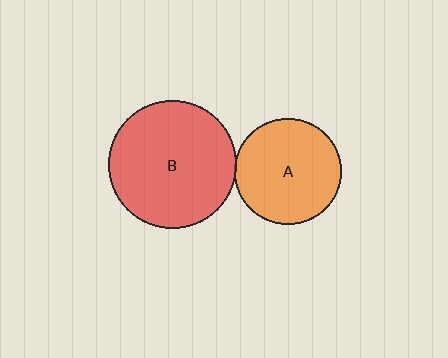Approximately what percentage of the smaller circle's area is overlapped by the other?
Approximately 5%.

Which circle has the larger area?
Circle B (red).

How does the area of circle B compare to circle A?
Approximately 1.4 times.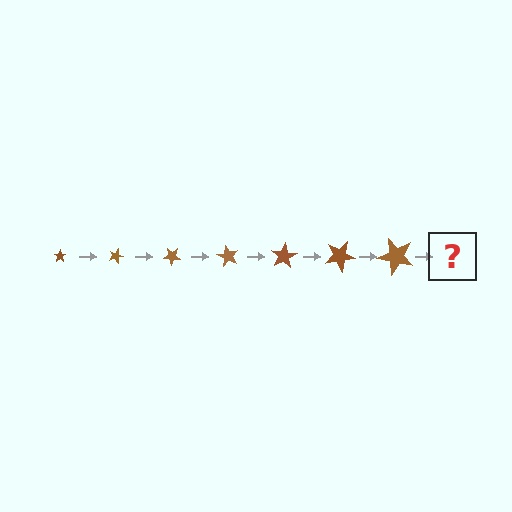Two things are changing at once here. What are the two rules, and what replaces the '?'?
The two rules are that the star grows larger each step and it rotates 20 degrees each step. The '?' should be a star, larger than the previous one and rotated 140 degrees from the start.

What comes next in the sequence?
The next element should be a star, larger than the previous one and rotated 140 degrees from the start.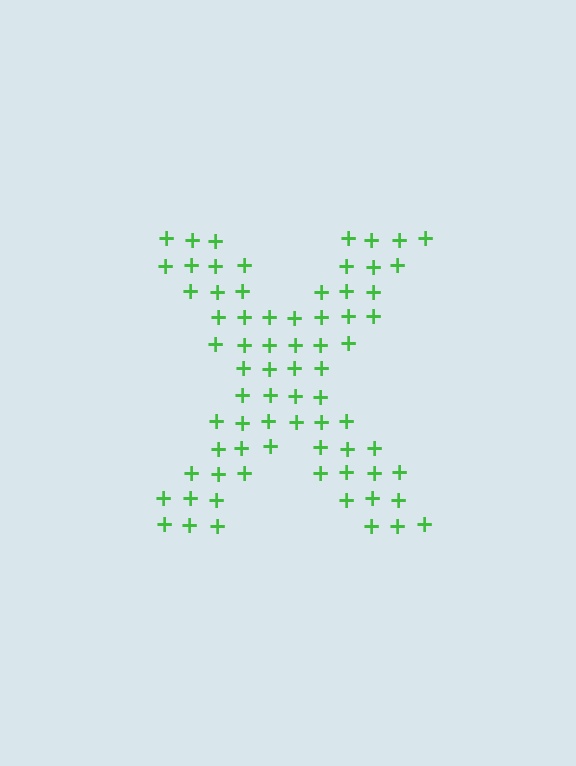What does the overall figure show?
The overall figure shows the letter X.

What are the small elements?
The small elements are plus signs.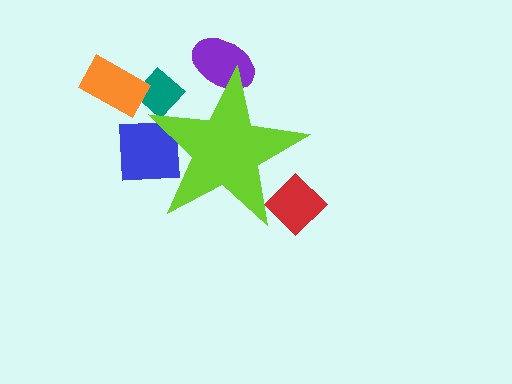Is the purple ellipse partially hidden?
Yes, the purple ellipse is partially hidden behind the lime star.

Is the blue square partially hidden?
Yes, the blue square is partially hidden behind the lime star.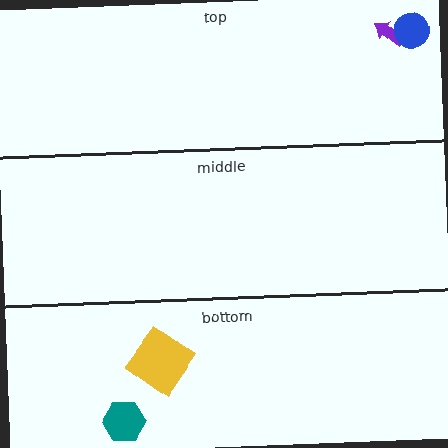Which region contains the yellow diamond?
The bottom region.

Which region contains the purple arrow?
The top region.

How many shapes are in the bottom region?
2.